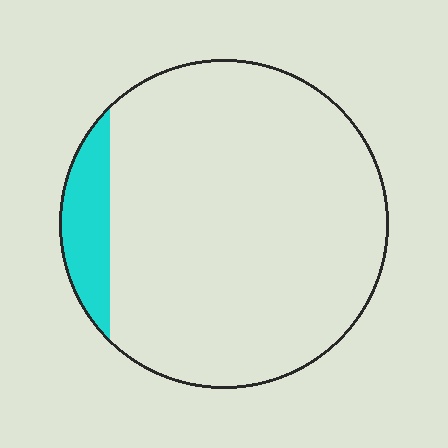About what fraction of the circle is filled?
About one tenth (1/10).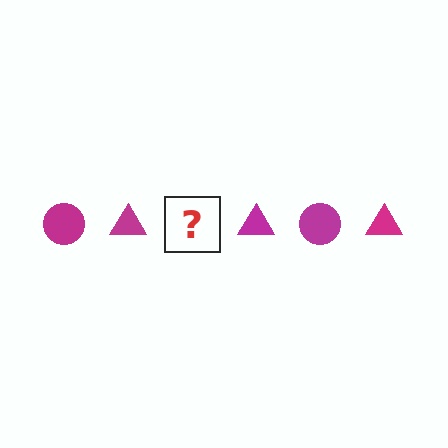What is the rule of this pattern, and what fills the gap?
The rule is that the pattern cycles through circle, triangle shapes in magenta. The gap should be filled with a magenta circle.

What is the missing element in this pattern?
The missing element is a magenta circle.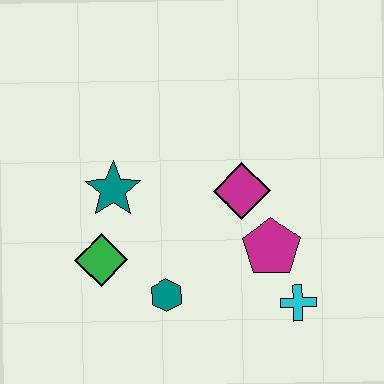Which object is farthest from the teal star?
The cyan cross is farthest from the teal star.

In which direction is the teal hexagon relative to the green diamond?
The teal hexagon is to the right of the green diamond.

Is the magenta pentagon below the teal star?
Yes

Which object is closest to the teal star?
The green diamond is closest to the teal star.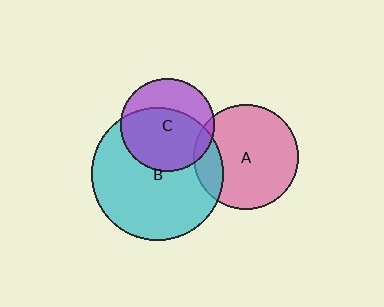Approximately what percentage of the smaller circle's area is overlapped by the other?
Approximately 5%.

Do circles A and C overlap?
Yes.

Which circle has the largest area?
Circle B (cyan).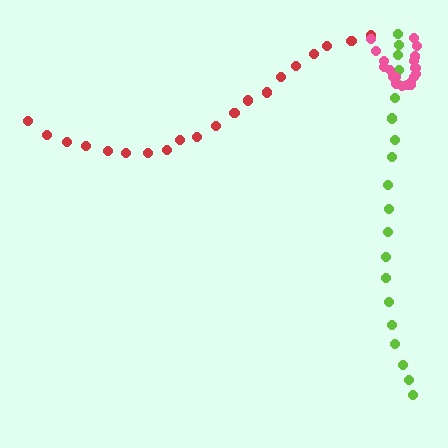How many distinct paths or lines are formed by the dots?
There are 3 distinct paths.